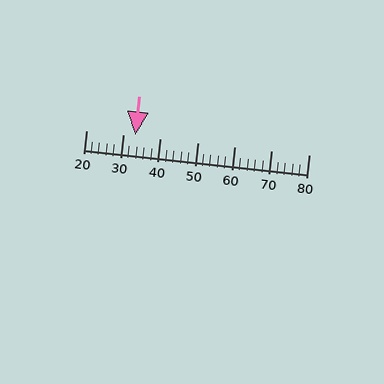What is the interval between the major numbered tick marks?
The major tick marks are spaced 10 units apart.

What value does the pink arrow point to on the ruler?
The pink arrow points to approximately 33.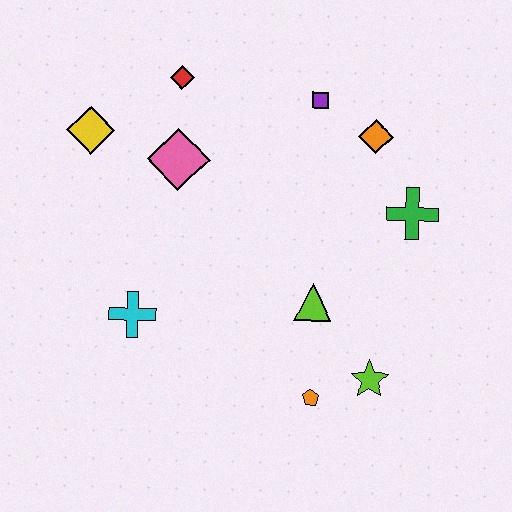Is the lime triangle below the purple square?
Yes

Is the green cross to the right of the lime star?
Yes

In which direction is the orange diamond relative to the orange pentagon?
The orange diamond is above the orange pentagon.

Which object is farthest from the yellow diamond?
The lime star is farthest from the yellow diamond.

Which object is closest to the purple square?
The orange diamond is closest to the purple square.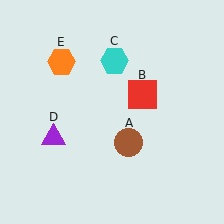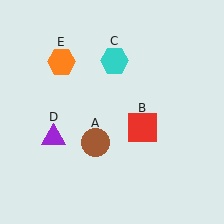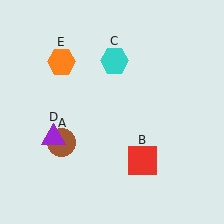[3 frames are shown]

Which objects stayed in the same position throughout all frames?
Cyan hexagon (object C) and purple triangle (object D) and orange hexagon (object E) remained stationary.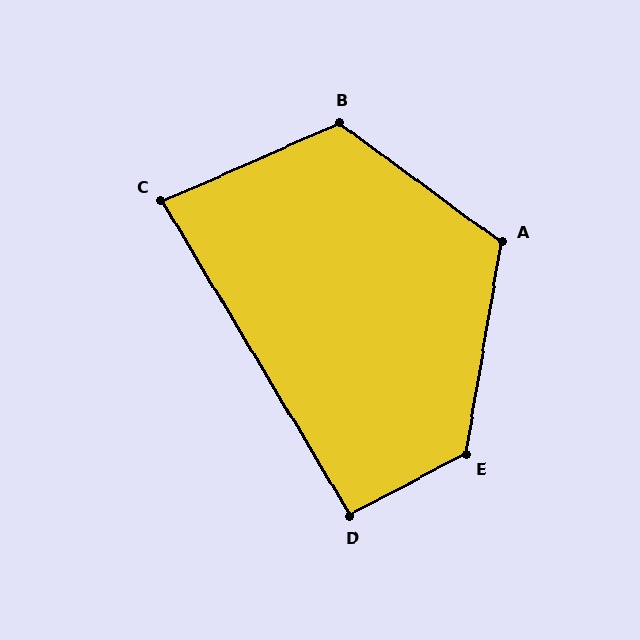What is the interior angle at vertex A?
Approximately 117 degrees (obtuse).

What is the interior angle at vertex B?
Approximately 120 degrees (obtuse).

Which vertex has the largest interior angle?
E, at approximately 128 degrees.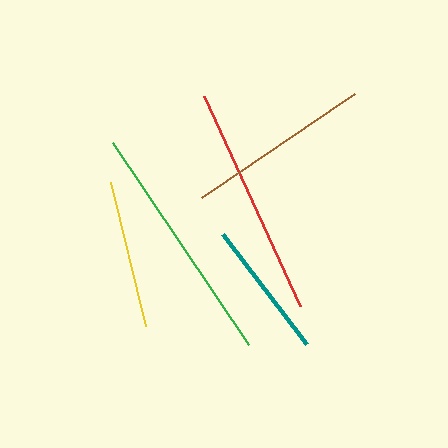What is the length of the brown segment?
The brown segment is approximately 185 pixels long.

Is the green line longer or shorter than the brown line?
The green line is longer than the brown line.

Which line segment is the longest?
The green line is the longest at approximately 243 pixels.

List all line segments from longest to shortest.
From longest to shortest: green, red, brown, yellow, teal.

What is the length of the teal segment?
The teal segment is approximately 139 pixels long.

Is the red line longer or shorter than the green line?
The green line is longer than the red line.